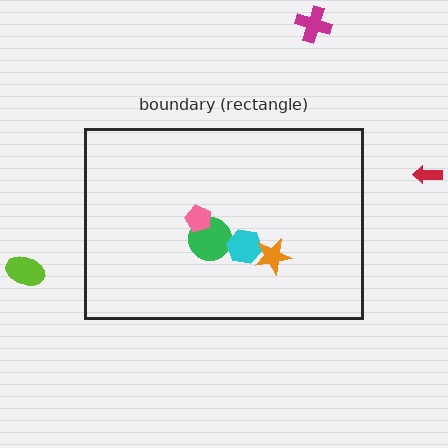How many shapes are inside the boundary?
4 inside, 3 outside.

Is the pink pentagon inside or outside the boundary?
Inside.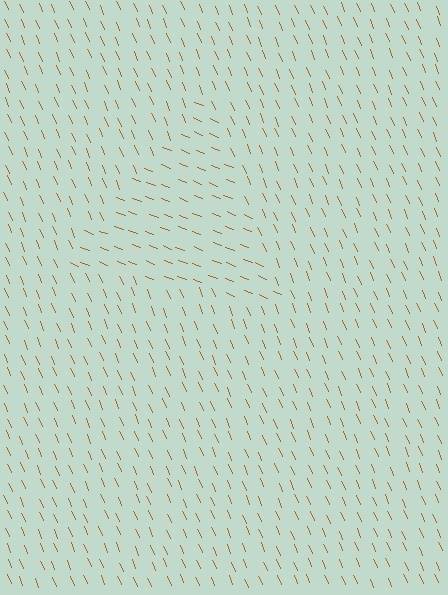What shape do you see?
I see a triangle.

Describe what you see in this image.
The image is filled with small brown line segments. A triangle region in the image has lines oriented differently from the surrounding lines, creating a visible texture boundary.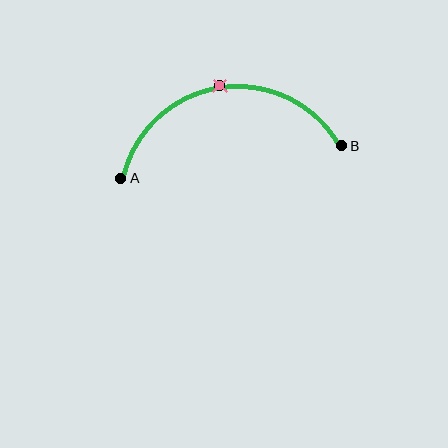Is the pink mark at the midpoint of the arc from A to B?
Yes. The pink mark lies on the arc at equal arc-length from both A and B — it is the arc midpoint.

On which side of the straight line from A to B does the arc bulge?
The arc bulges above the straight line connecting A and B.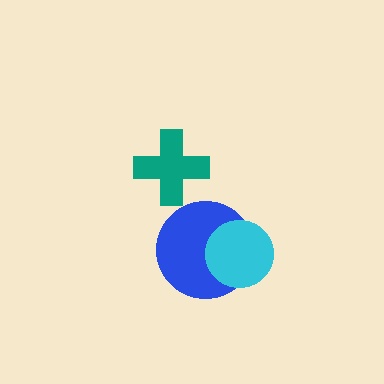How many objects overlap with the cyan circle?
1 object overlaps with the cyan circle.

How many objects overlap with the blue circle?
1 object overlaps with the blue circle.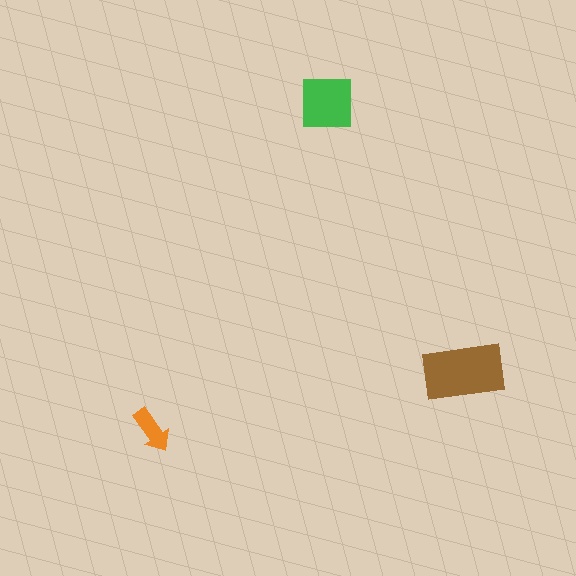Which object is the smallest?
The orange arrow.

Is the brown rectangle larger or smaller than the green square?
Larger.